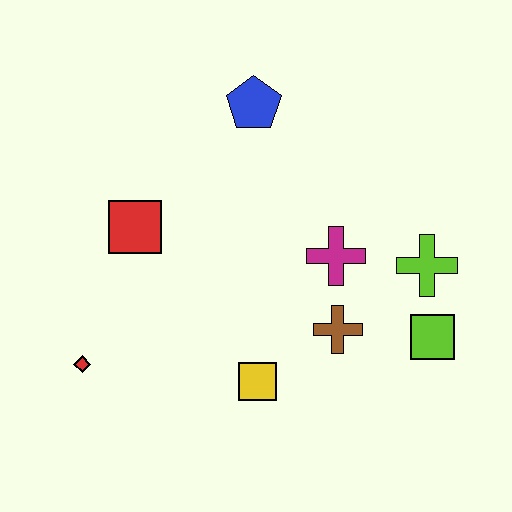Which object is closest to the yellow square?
The brown cross is closest to the yellow square.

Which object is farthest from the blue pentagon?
The red diamond is farthest from the blue pentagon.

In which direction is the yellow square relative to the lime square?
The yellow square is to the left of the lime square.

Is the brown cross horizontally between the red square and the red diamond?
No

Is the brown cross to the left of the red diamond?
No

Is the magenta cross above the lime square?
Yes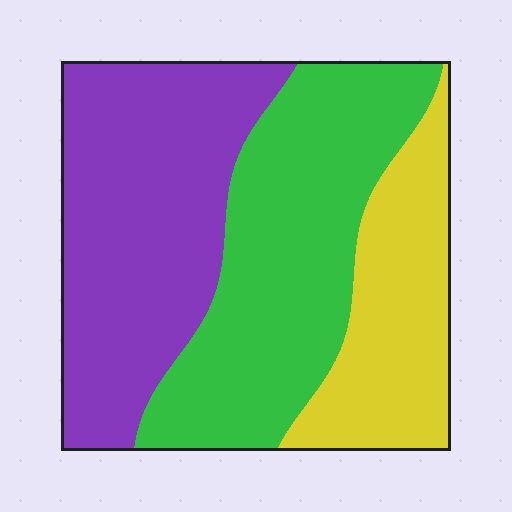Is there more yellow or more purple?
Purple.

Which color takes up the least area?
Yellow, at roughly 25%.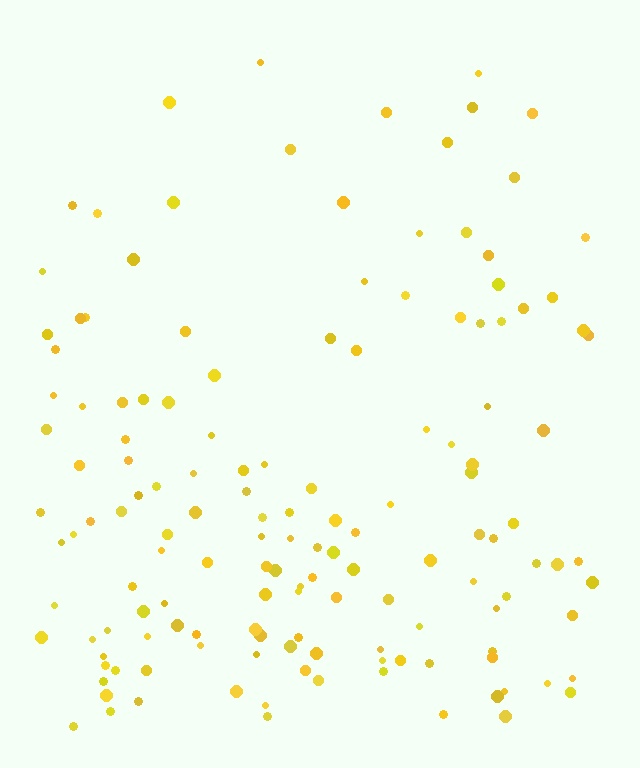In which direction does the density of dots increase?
From top to bottom, with the bottom side densest.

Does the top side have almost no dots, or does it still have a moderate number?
Still a moderate number, just noticeably fewer than the bottom.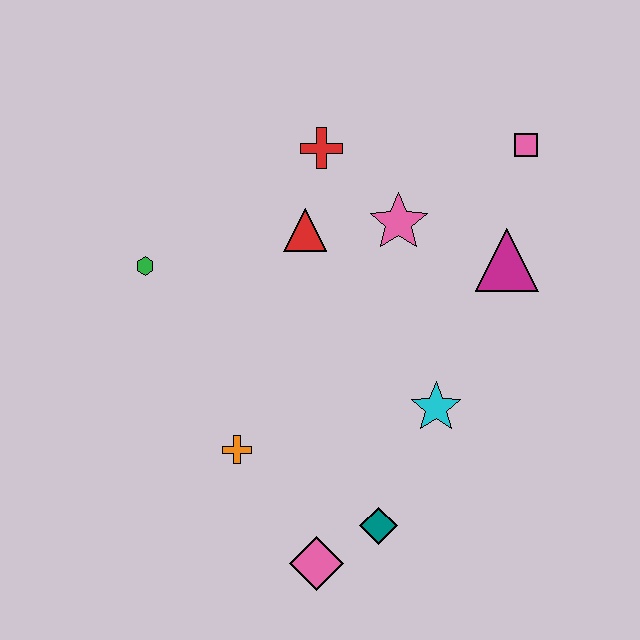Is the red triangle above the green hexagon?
Yes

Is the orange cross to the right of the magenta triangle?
No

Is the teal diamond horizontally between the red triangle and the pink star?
Yes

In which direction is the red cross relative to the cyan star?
The red cross is above the cyan star.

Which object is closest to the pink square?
The magenta triangle is closest to the pink square.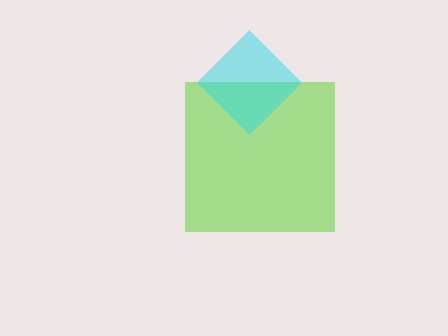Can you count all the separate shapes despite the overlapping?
Yes, there are 2 separate shapes.